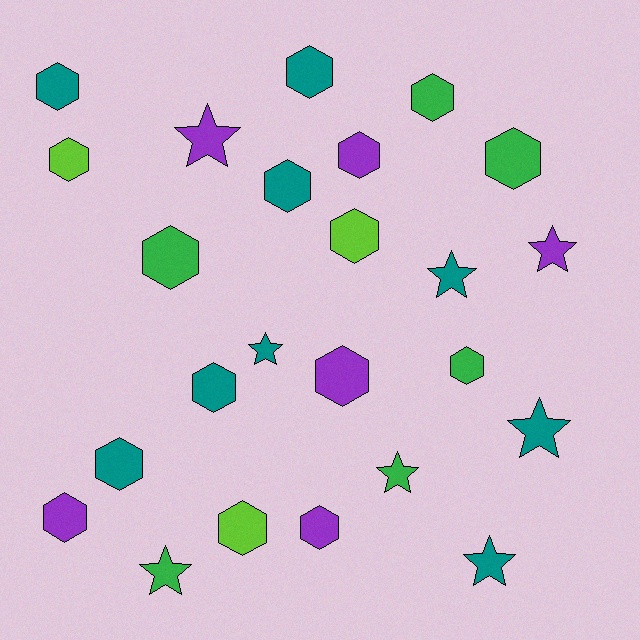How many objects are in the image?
There are 24 objects.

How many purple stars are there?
There are 2 purple stars.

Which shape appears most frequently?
Hexagon, with 16 objects.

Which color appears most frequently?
Teal, with 9 objects.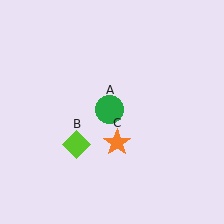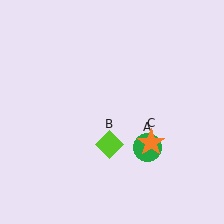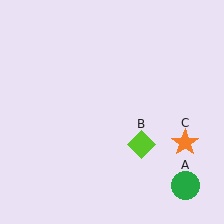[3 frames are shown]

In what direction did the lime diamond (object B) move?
The lime diamond (object B) moved right.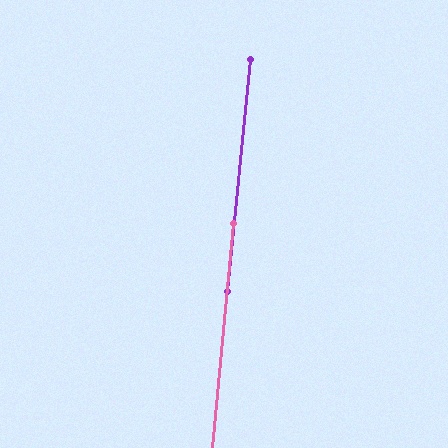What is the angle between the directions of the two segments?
Approximately 0 degrees.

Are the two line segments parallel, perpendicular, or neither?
Parallel — their directions differ by only 0.2°.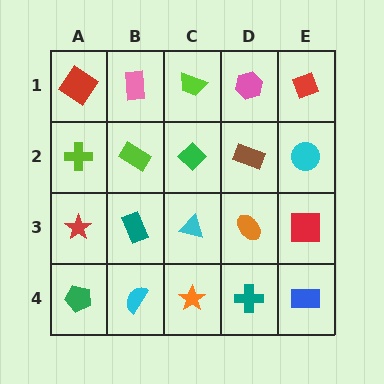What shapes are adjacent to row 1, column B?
A lime rectangle (row 2, column B), a red diamond (row 1, column A), a lime trapezoid (row 1, column C).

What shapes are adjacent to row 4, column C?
A cyan triangle (row 3, column C), a cyan semicircle (row 4, column B), a teal cross (row 4, column D).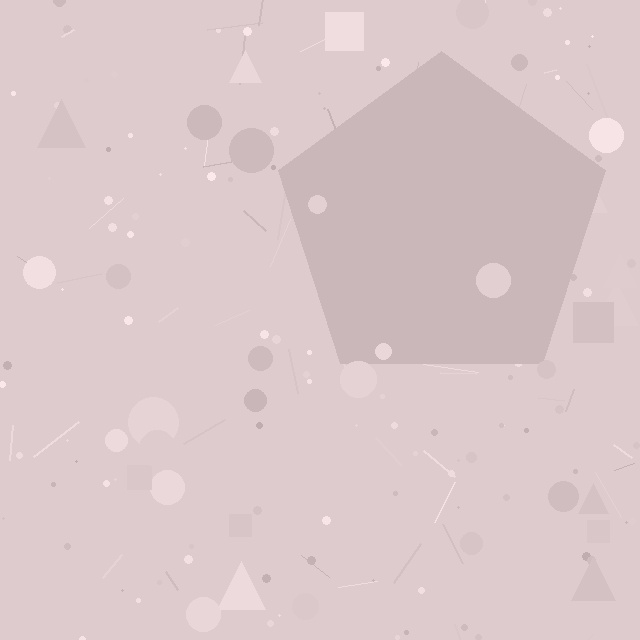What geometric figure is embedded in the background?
A pentagon is embedded in the background.